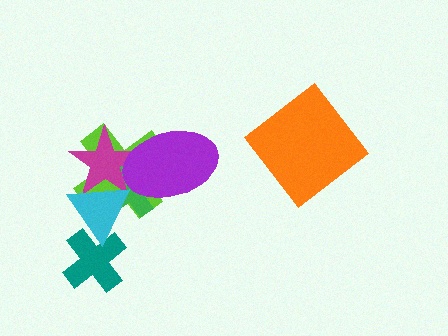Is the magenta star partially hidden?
Yes, it is partially covered by another shape.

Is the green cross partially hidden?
Yes, it is partially covered by another shape.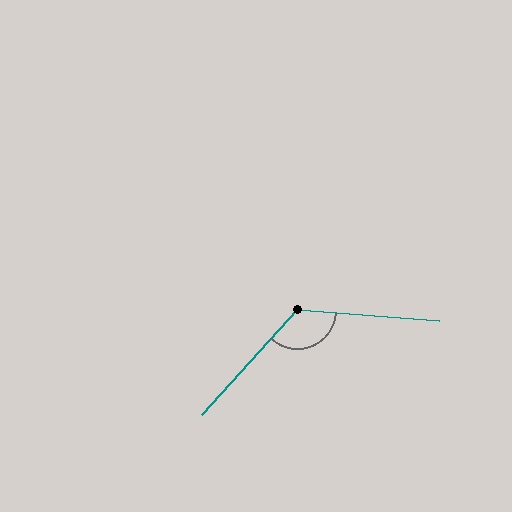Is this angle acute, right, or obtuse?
It is obtuse.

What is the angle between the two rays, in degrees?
Approximately 128 degrees.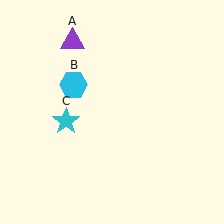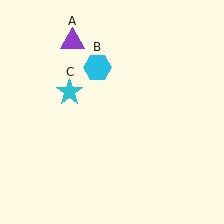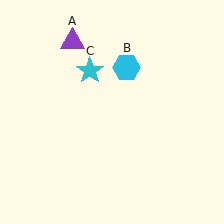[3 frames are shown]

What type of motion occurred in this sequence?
The cyan hexagon (object B), cyan star (object C) rotated clockwise around the center of the scene.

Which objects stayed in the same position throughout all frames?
Purple triangle (object A) remained stationary.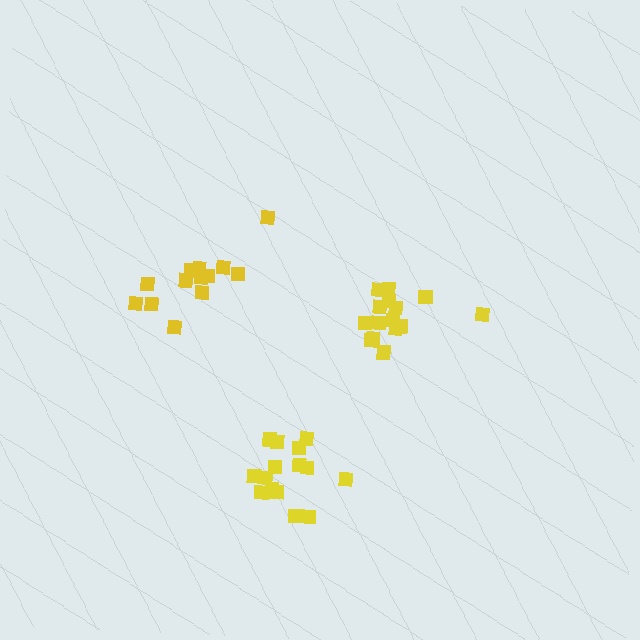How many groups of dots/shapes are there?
There are 3 groups.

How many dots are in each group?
Group 1: 15 dots, Group 2: 15 dots, Group 3: 14 dots (44 total).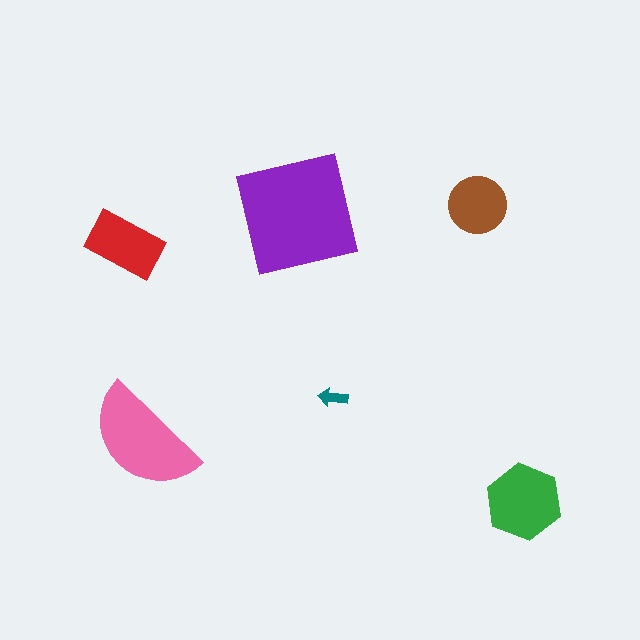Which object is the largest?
The purple square.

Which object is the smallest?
The teal arrow.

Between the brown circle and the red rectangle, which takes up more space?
The red rectangle.